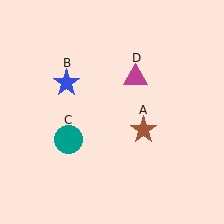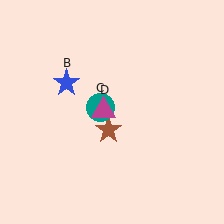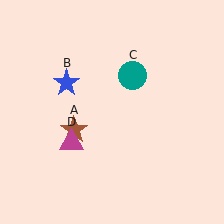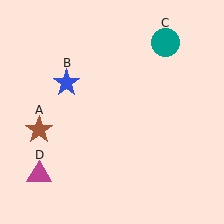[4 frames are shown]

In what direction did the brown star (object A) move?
The brown star (object A) moved left.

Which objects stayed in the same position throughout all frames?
Blue star (object B) remained stationary.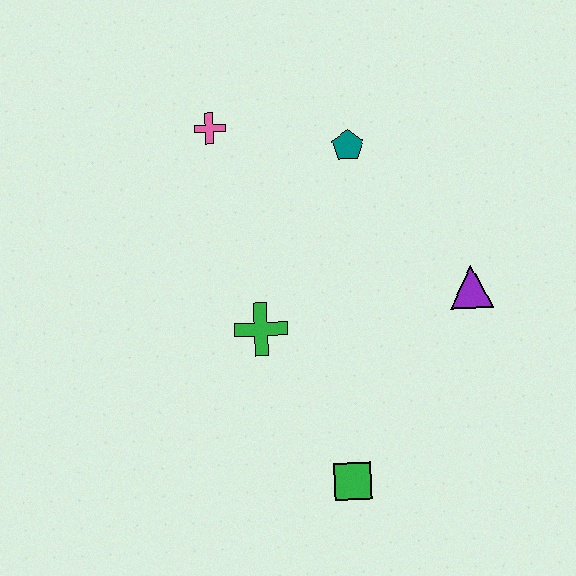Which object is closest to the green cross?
The green square is closest to the green cross.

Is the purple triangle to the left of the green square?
No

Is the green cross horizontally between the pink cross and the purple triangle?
Yes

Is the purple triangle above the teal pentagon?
No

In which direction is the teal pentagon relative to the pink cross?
The teal pentagon is to the right of the pink cross.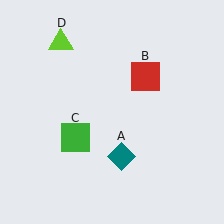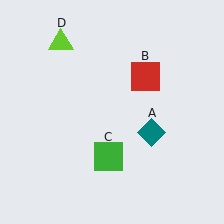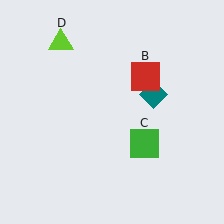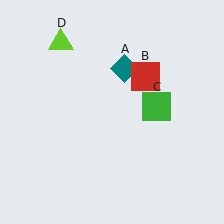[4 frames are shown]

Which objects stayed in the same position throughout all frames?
Red square (object B) and lime triangle (object D) remained stationary.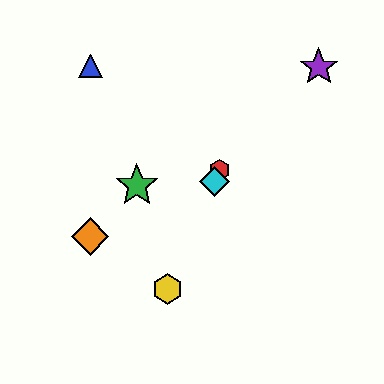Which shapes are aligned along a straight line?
The red hexagon, the yellow hexagon, the cyan diamond are aligned along a straight line.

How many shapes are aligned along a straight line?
3 shapes (the red hexagon, the yellow hexagon, the cyan diamond) are aligned along a straight line.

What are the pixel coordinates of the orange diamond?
The orange diamond is at (90, 236).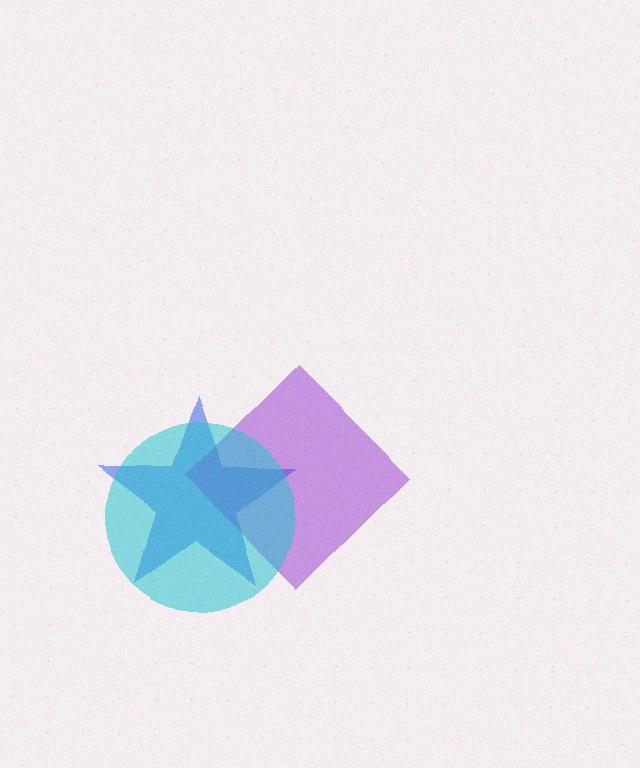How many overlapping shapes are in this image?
There are 3 overlapping shapes in the image.